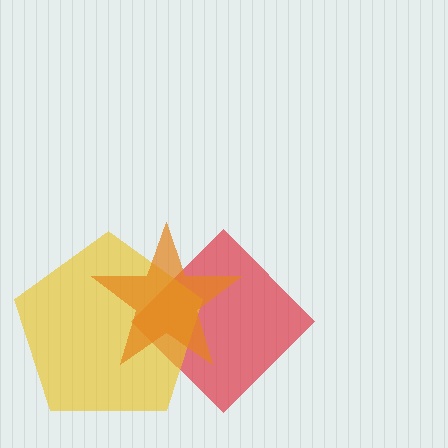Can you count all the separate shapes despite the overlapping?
Yes, there are 3 separate shapes.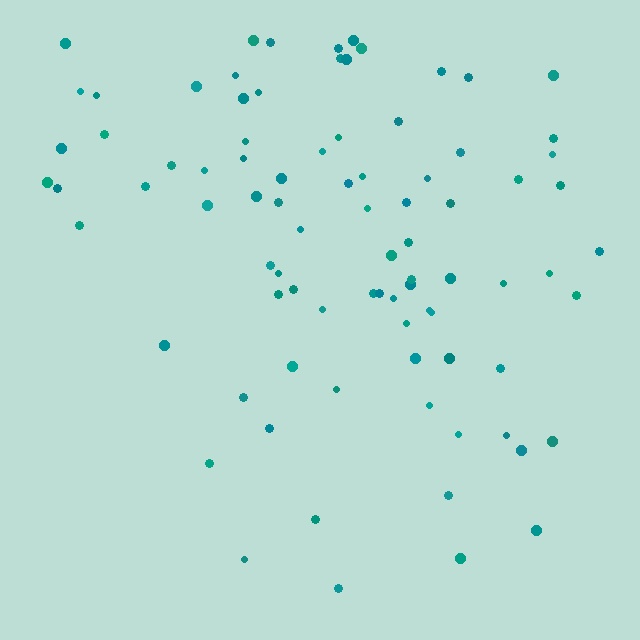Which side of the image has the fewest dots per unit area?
The bottom.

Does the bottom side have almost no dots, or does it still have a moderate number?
Still a moderate number, just noticeably fewer than the top.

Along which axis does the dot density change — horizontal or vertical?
Vertical.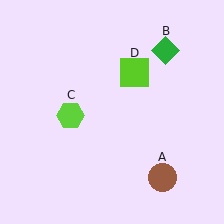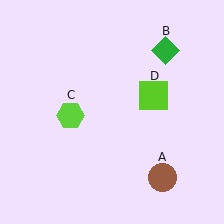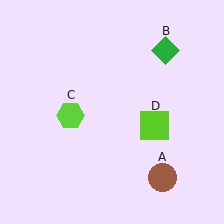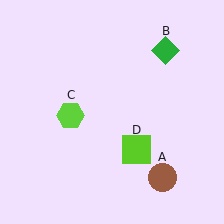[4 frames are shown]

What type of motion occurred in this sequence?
The lime square (object D) rotated clockwise around the center of the scene.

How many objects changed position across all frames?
1 object changed position: lime square (object D).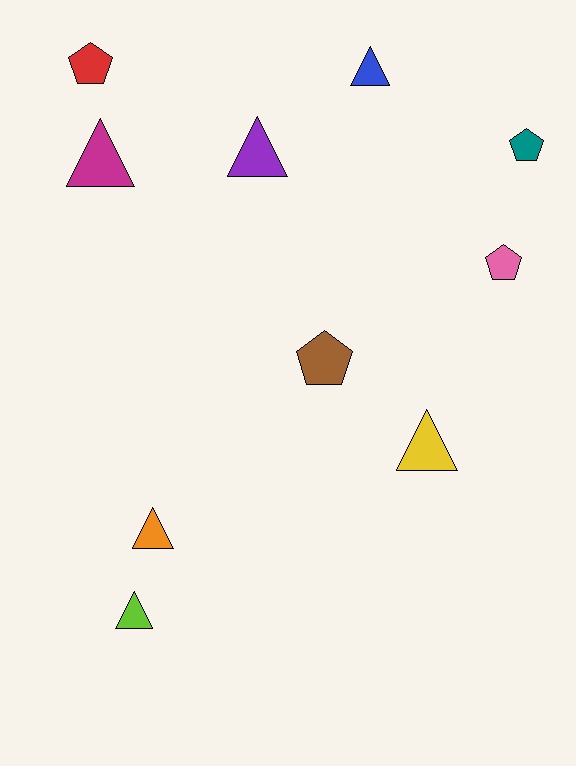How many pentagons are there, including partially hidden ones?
There are 4 pentagons.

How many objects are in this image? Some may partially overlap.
There are 10 objects.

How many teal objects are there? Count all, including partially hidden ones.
There is 1 teal object.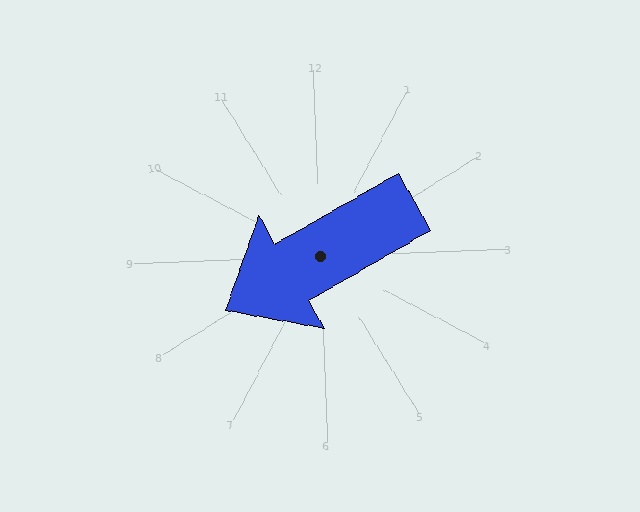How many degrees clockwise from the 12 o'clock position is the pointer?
Approximately 242 degrees.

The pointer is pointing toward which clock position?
Roughly 8 o'clock.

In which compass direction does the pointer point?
Southwest.